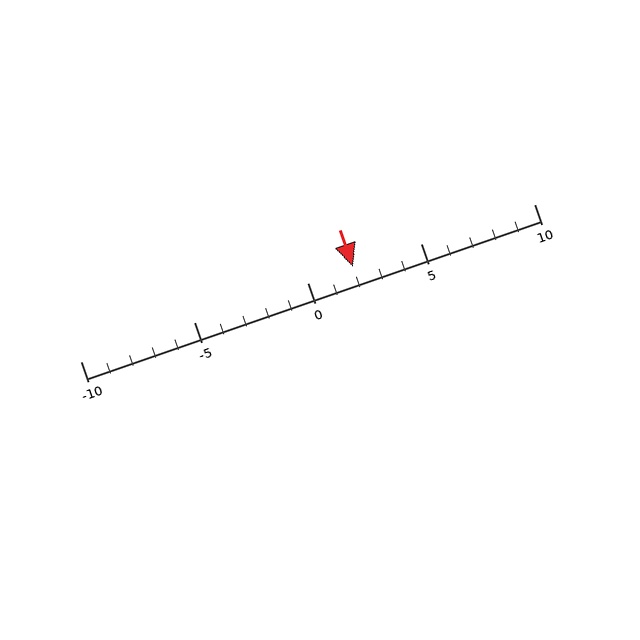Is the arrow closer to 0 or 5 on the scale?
The arrow is closer to 0.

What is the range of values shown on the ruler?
The ruler shows values from -10 to 10.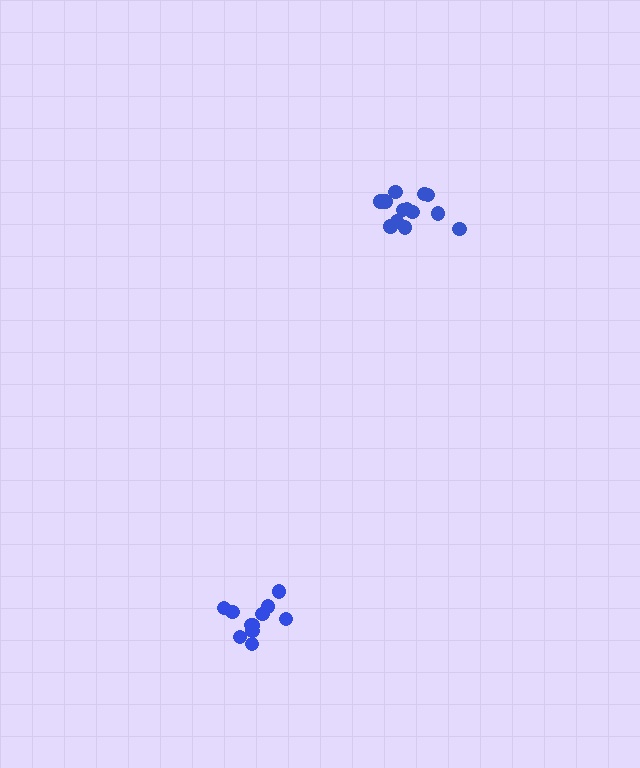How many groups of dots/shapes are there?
There are 2 groups.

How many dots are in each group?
Group 1: 11 dots, Group 2: 13 dots (24 total).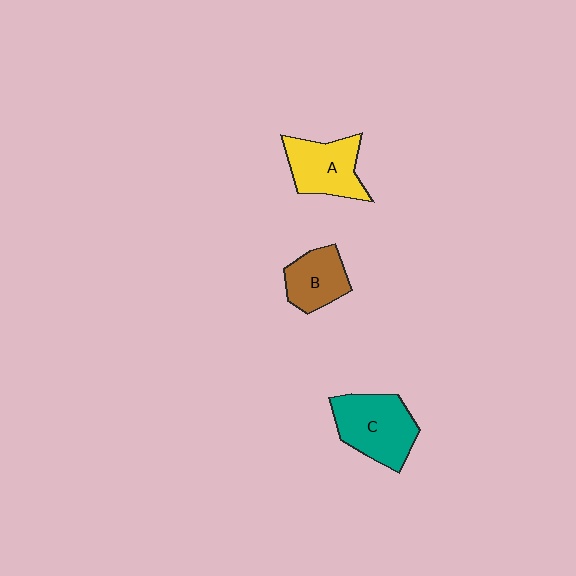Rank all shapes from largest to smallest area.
From largest to smallest: C (teal), A (yellow), B (brown).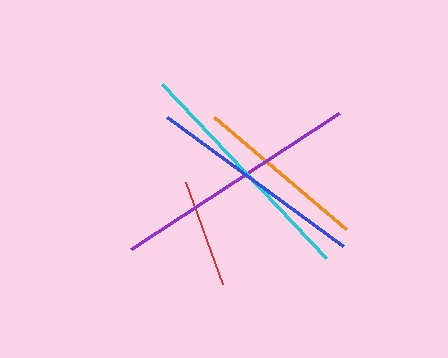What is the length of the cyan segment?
The cyan segment is approximately 239 pixels long.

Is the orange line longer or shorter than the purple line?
The purple line is longer than the orange line.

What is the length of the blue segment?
The blue segment is approximately 218 pixels long.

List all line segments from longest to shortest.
From longest to shortest: purple, cyan, blue, orange, red.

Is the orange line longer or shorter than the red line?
The orange line is longer than the red line.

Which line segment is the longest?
The purple line is the longest at approximately 248 pixels.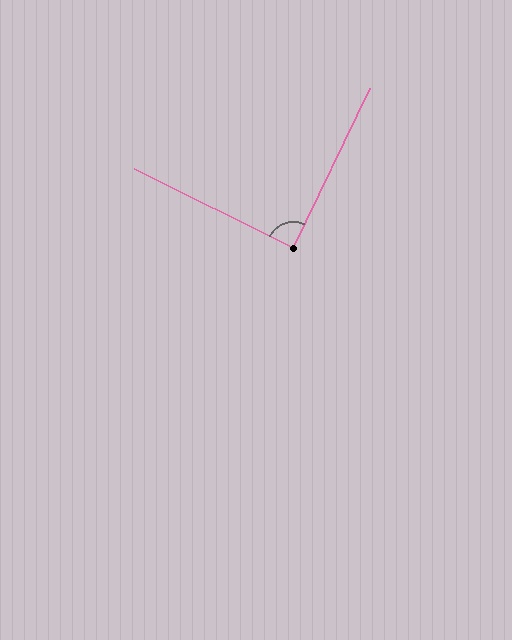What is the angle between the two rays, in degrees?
Approximately 89 degrees.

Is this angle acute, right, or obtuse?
It is approximately a right angle.